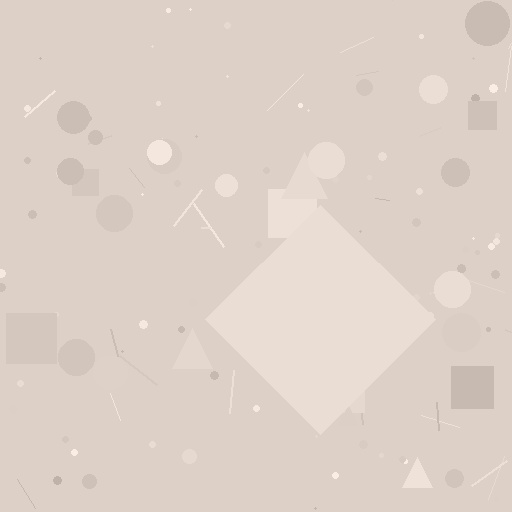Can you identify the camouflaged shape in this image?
The camouflaged shape is a diamond.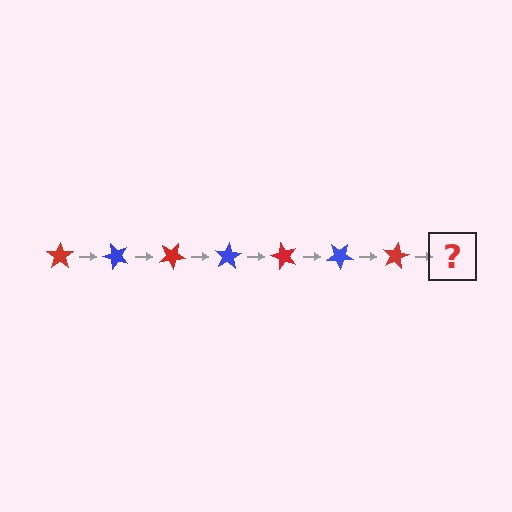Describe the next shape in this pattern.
It should be a blue star, rotated 350 degrees from the start.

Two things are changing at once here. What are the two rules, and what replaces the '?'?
The two rules are that it rotates 50 degrees each step and the color cycles through red and blue. The '?' should be a blue star, rotated 350 degrees from the start.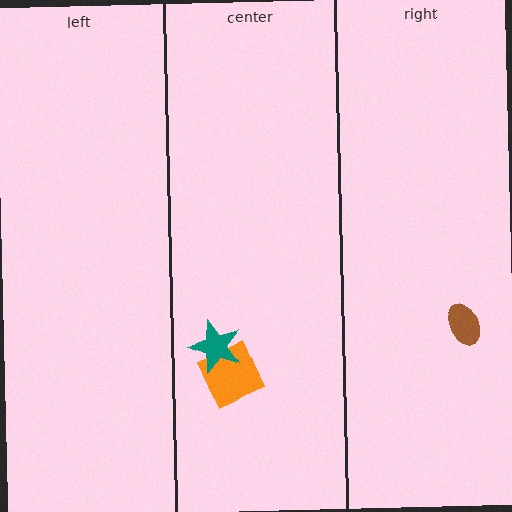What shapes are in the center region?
The orange square, the teal star.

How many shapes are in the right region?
1.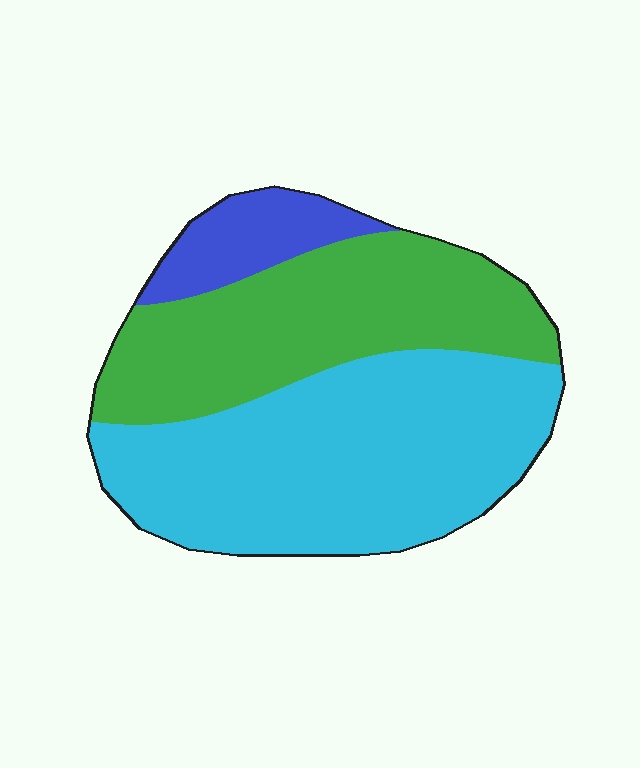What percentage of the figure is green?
Green takes up about three eighths (3/8) of the figure.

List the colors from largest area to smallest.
From largest to smallest: cyan, green, blue.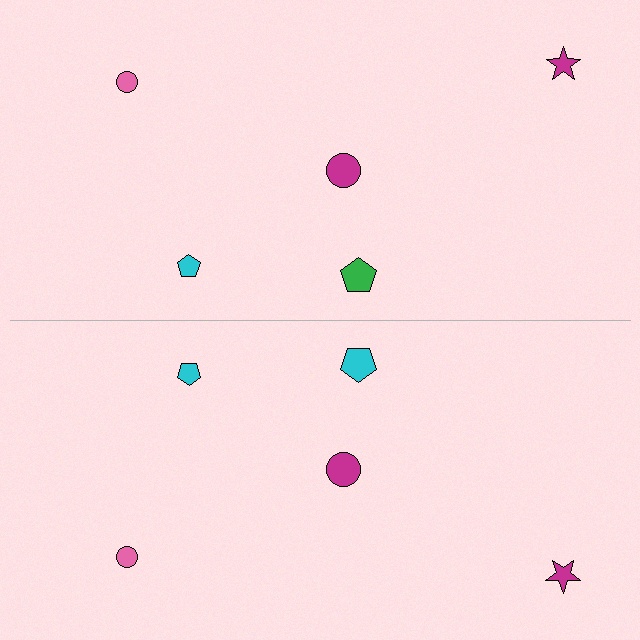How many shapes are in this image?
There are 10 shapes in this image.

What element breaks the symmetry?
The cyan pentagon on the bottom side breaks the symmetry — its mirror counterpart is green.